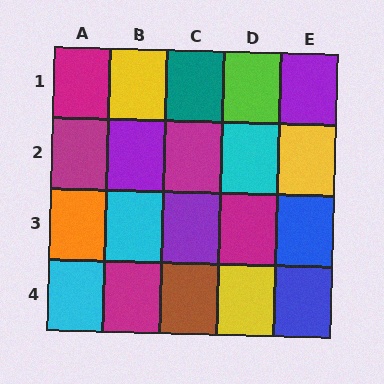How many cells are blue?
2 cells are blue.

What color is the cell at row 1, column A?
Magenta.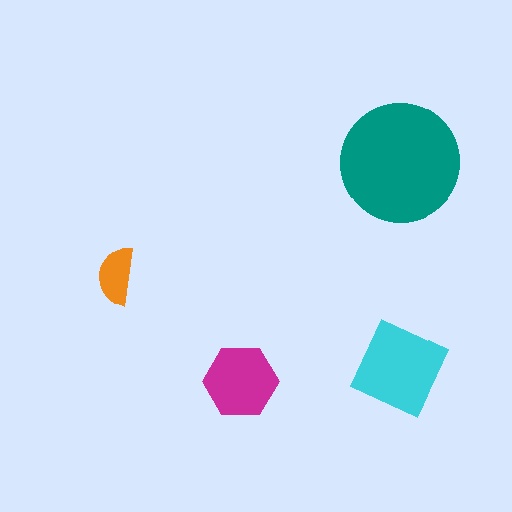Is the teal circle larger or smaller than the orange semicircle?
Larger.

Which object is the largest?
The teal circle.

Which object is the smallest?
The orange semicircle.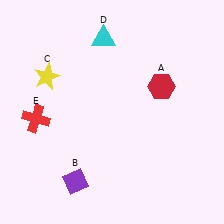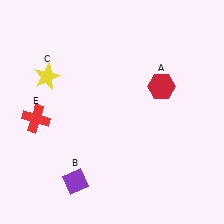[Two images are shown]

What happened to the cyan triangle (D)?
The cyan triangle (D) was removed in Image 2. It was in the top-left area of Image 1.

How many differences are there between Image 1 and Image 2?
There is 1 difference between the two images.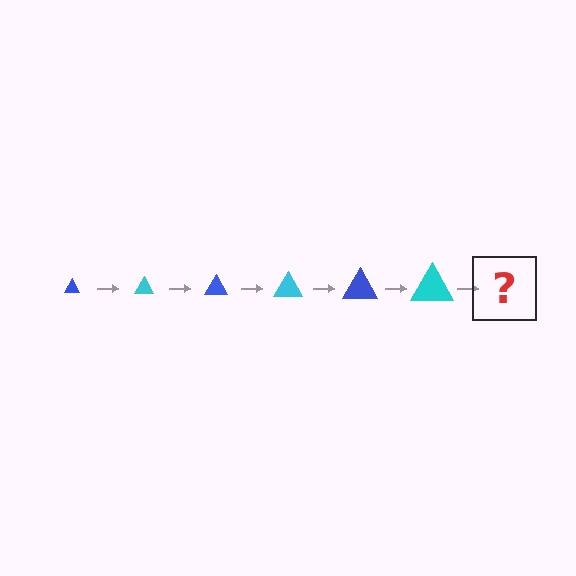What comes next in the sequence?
The next element should be a blue triangle, larger than the previous one.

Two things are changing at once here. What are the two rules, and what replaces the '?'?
The two rules are that the triangle grows larger each step and the color cycles through blue and cyan. The '?' should be a blue triangle, larger than the previous one.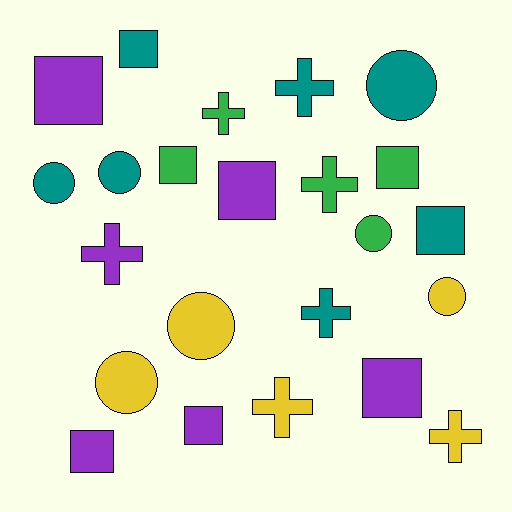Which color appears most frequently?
Teal, with 7 objects.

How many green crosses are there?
There are 2 green crosses.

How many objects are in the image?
There are 23 objects.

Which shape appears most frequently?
Square, with 9 objects.